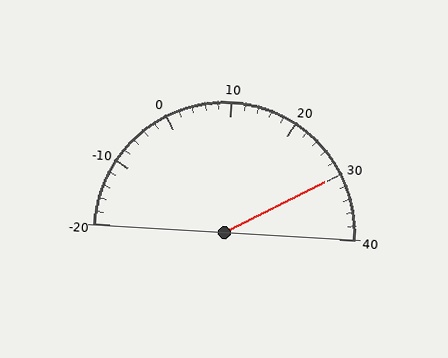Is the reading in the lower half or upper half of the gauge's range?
The reading is in the upper half of the range (-20 to 40).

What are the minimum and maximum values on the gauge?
The gauge ranges from -20 to 40.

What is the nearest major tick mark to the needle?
The nearest major tick mark is 30.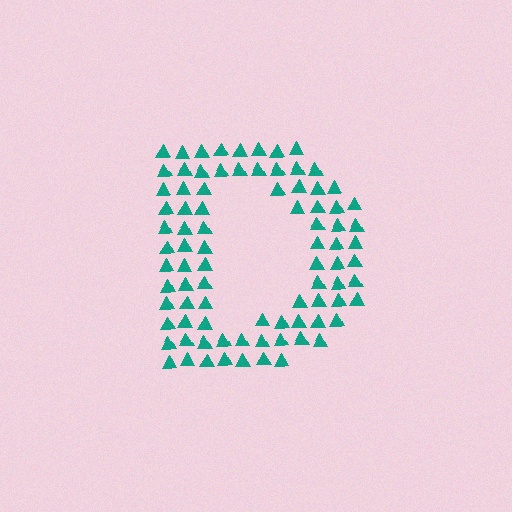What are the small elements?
The small elements are triangles.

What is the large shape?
The large shape is the letter D.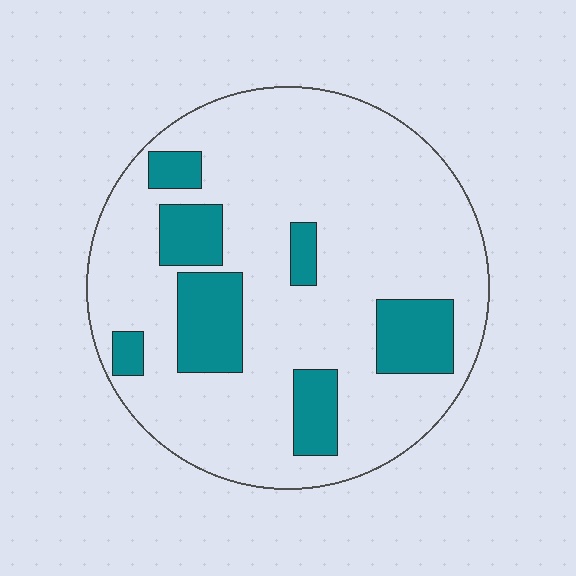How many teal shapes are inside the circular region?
7.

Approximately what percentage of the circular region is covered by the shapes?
Approximately 20%.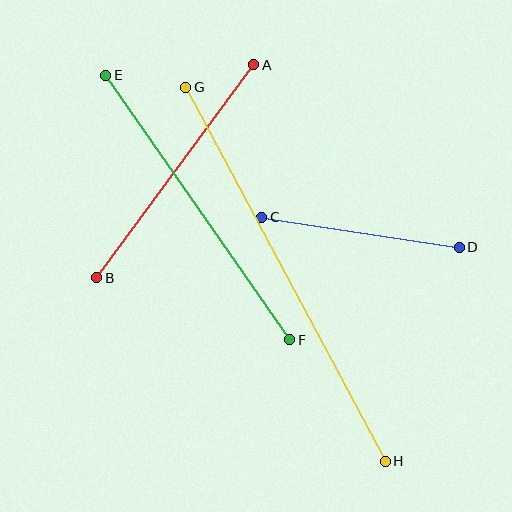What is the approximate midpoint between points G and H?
The midpoint is at approximately (286, 274) pixels.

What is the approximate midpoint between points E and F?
The midpoint is at approximately (198, 207) pixels.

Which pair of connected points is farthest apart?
Points G and H are farthest apart.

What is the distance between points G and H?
The distance is approximately 424 pixels.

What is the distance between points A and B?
The distance is approximately 265 pixels.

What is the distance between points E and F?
The distance is approximately 322 pixels.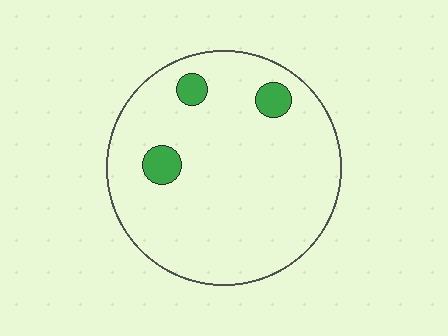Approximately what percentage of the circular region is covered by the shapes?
Approximately 5%.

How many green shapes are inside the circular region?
3.